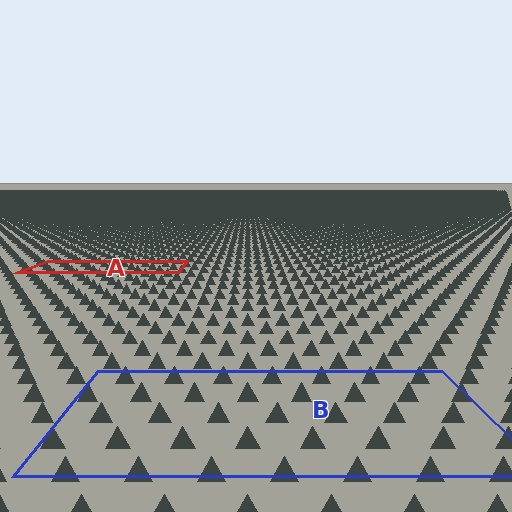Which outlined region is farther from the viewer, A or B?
Region A is farther from the viewer — the texture elements inside it appear smaller and more densely packed.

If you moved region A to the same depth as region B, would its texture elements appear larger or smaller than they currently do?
They would appear larger. At a closer depth, the same texture elements are projected at a bigger on-screen size.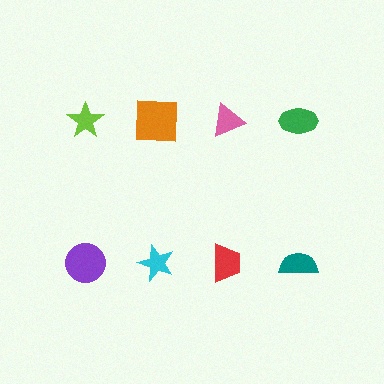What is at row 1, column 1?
A lime star.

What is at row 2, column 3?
A red trapezoid.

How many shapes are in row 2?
4 shapes.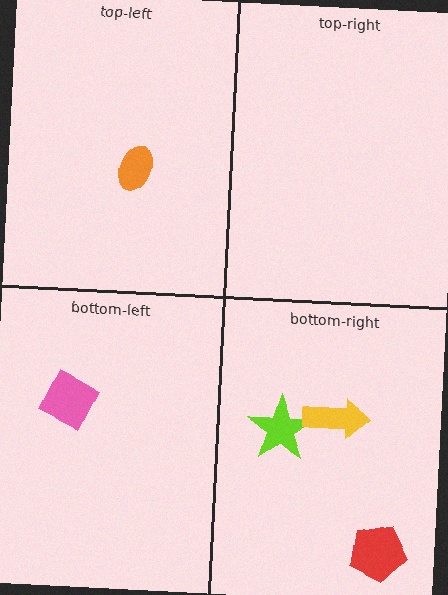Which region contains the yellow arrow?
The bottom-right region.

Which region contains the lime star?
The bottom-right region.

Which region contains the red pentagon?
The bottom-right region.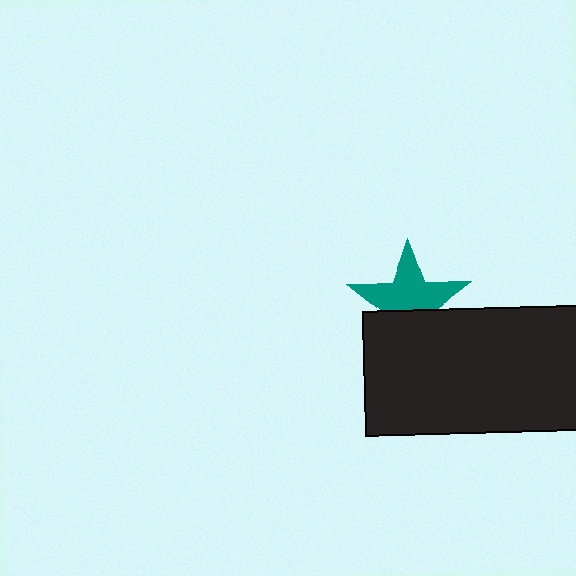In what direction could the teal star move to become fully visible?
The teal star could move up. That would shift it out from behind the black rectangle entirely.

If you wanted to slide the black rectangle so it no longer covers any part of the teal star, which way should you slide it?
Slide it down — that is the most direct way to separate the two shapes.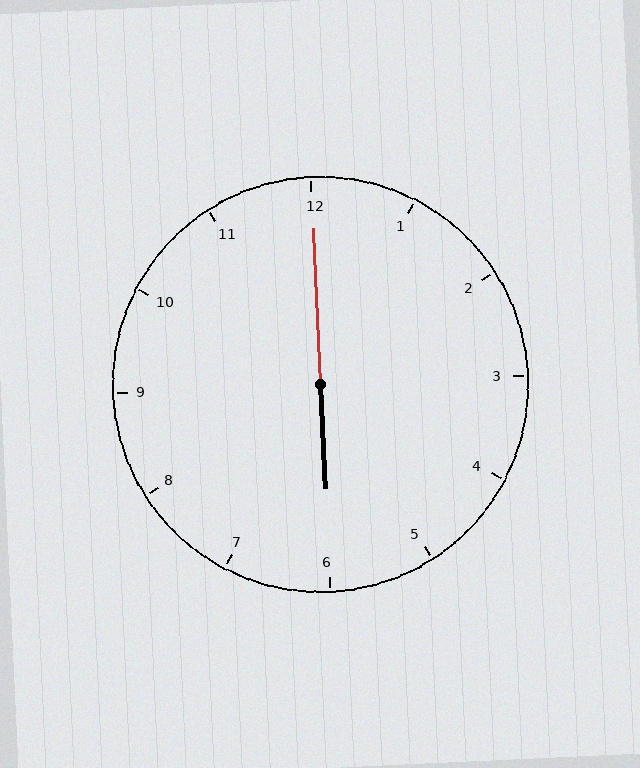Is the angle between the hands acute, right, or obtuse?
It is obtuse.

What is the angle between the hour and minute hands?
Approximately 180 degrees.